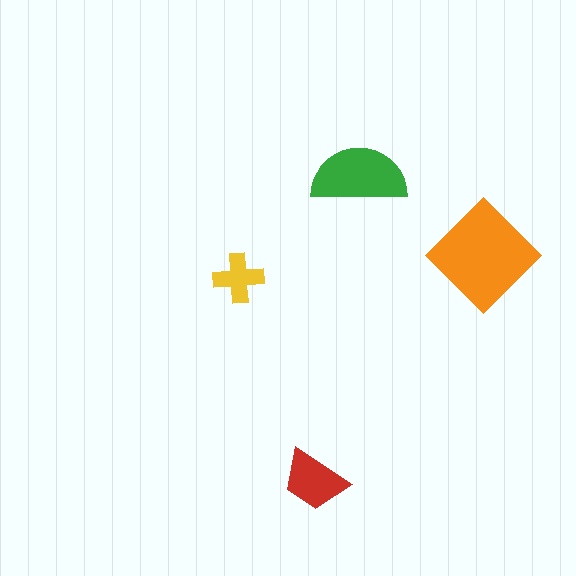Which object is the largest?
The orange diamond.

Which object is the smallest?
The yellow cross.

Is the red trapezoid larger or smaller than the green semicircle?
Smaller.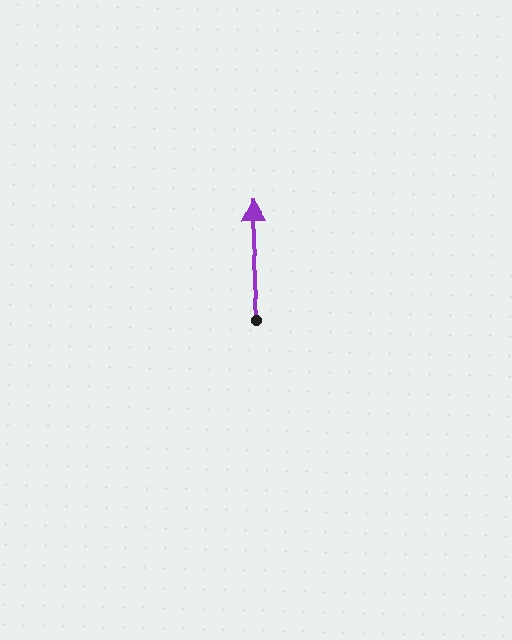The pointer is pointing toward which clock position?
Roughly 12 o'clock.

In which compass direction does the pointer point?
North.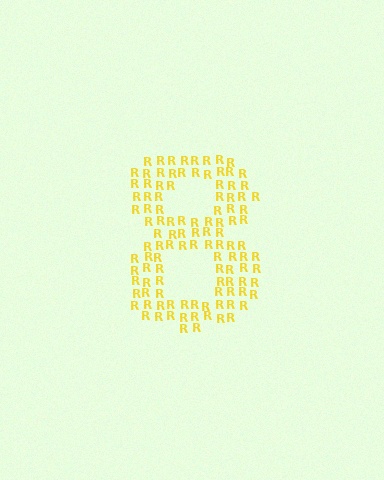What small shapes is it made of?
It is made of small letter R's.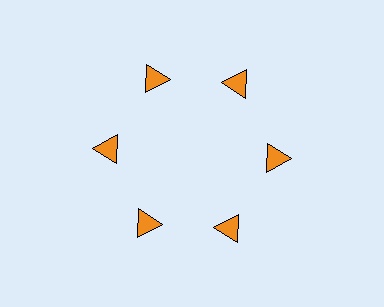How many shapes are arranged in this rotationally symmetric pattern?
There are 6 shapes, arranged in 6 groups of 1.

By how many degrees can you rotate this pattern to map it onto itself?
The pattern maps onto itself every 60 degrees of rotation.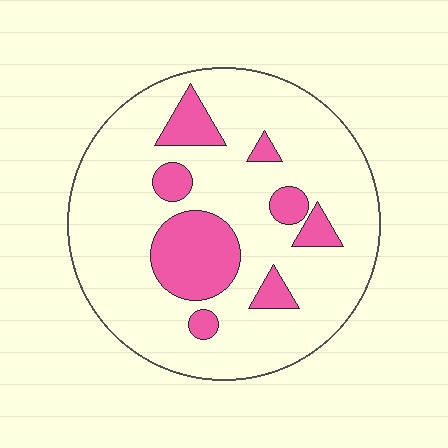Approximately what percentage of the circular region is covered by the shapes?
Approximately 20%.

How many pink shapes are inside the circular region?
8.